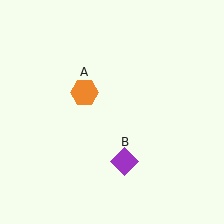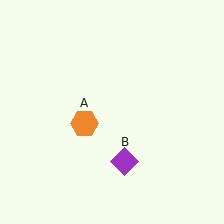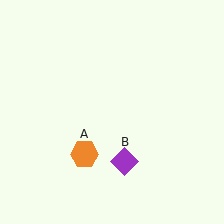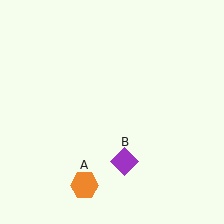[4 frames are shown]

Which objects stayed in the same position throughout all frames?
Purple diamond (object B) remained stationary.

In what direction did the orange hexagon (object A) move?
The orange hexagon (object A) moved down.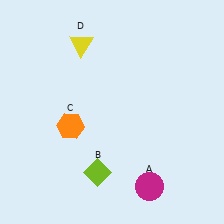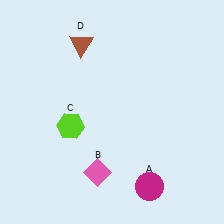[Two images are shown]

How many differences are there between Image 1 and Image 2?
There are 3 differences between the two images.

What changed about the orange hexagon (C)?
In Image 1, C is orange. In Image 2, it changed to lime.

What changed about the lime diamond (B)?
In Image 1, B is lime. In Image 2, it changed to pink.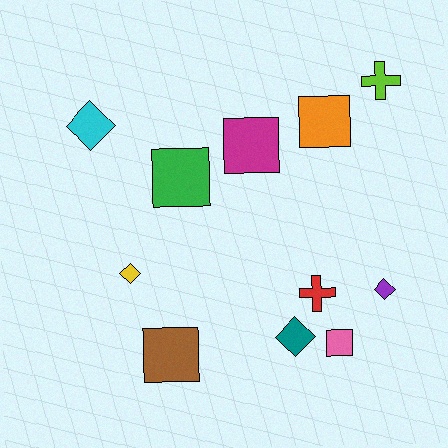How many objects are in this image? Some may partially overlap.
There are 11 objects.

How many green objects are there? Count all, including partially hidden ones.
There is 1 green object.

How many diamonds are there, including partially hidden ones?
There are 4 diamonds.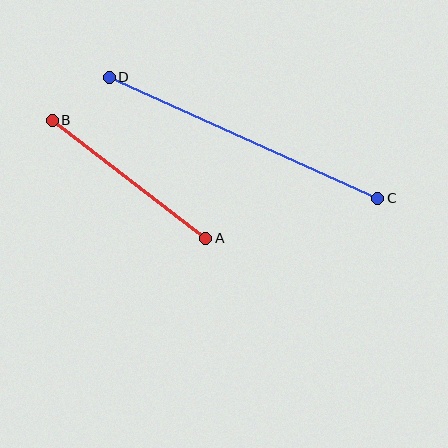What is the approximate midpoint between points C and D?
The midpoint is at approximately (243, 138) pixels.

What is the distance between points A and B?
The distance is approximately 194 pixels.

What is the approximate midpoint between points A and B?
The midpoint is at approximately (129, 179) pixels.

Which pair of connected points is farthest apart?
Points C and D are farthest apart.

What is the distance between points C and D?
The distance is approximately 294 pixels.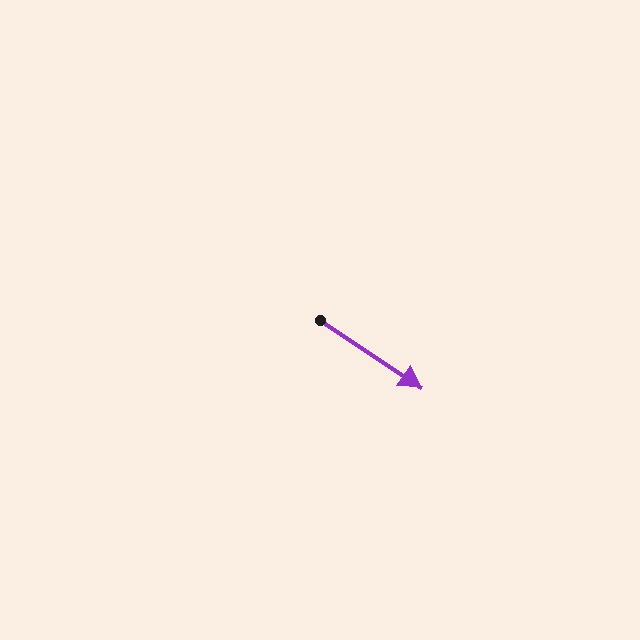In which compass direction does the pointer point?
Southeast.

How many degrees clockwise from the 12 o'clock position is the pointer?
Approximately 124 degrees.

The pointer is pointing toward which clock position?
Roughly 4 o'clock.